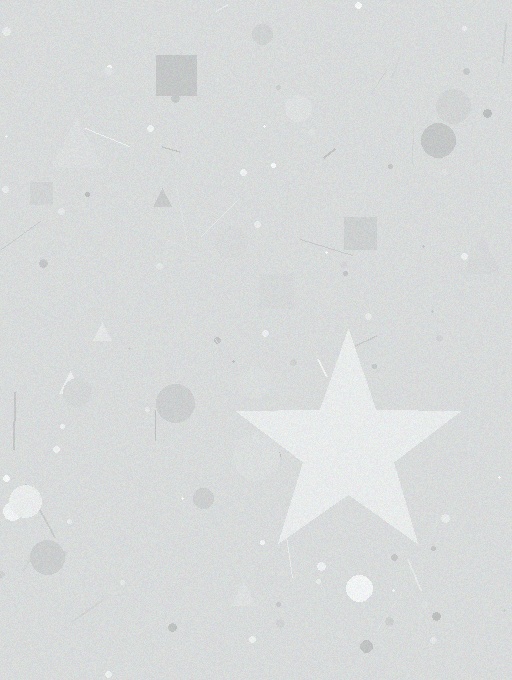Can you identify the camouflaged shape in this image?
The camouflaged shape is a star.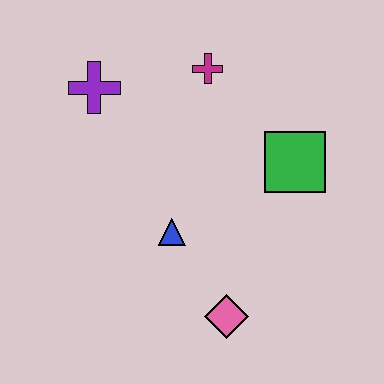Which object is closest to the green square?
The magenta cross is closest to the green square.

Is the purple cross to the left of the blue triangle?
Yes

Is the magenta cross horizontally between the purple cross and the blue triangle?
No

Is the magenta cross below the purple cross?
No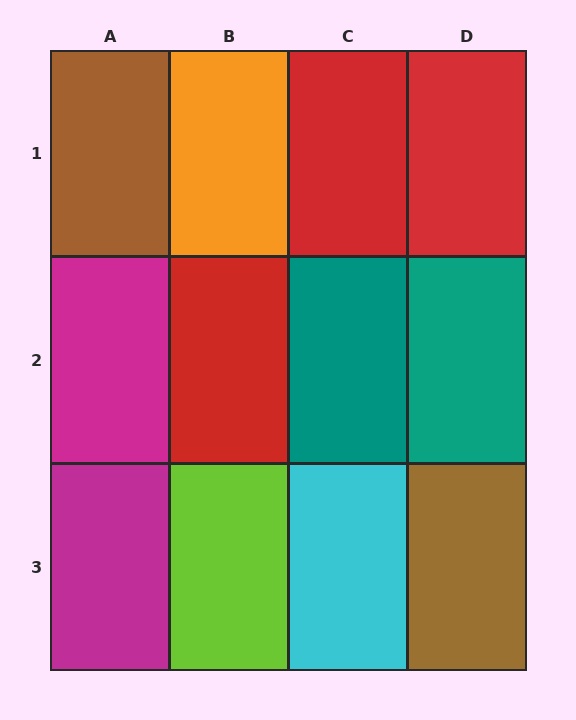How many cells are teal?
2 cells are teal.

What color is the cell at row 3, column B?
Lime.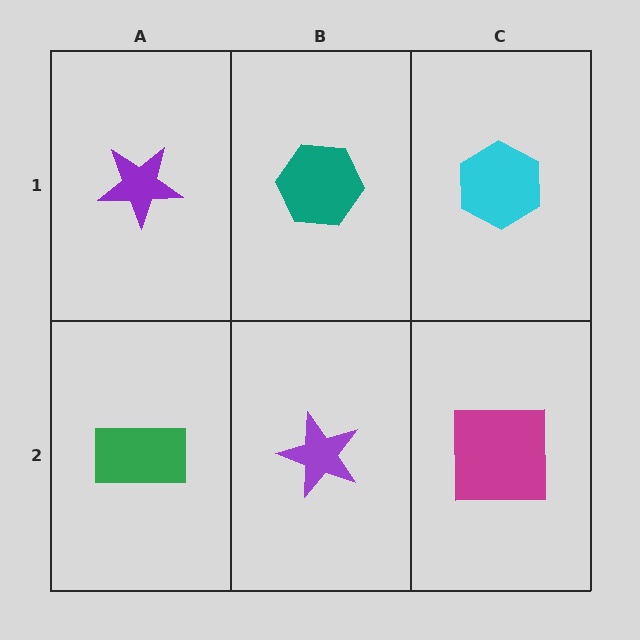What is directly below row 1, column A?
A green rectangle.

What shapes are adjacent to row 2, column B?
A teal hexagon (row 1, column B), a green rectangle (row 2, column A), a magenta square (row 2, column C).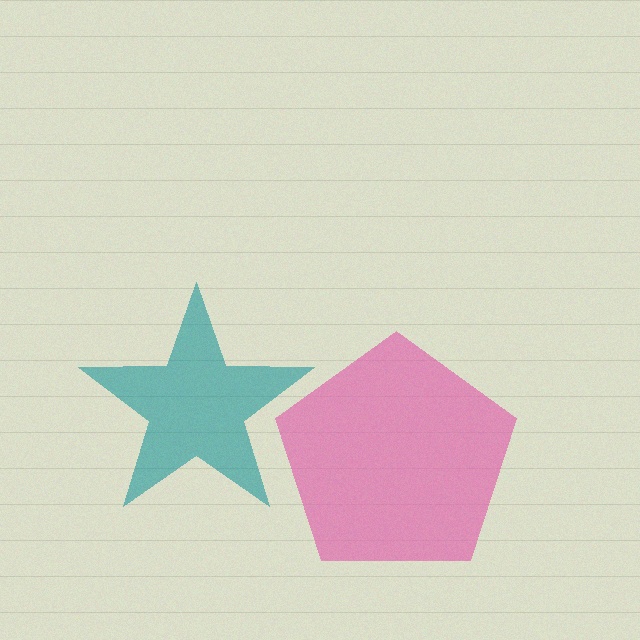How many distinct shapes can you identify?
There are 2 distinct shapes: a teal star, a pink pentagon.